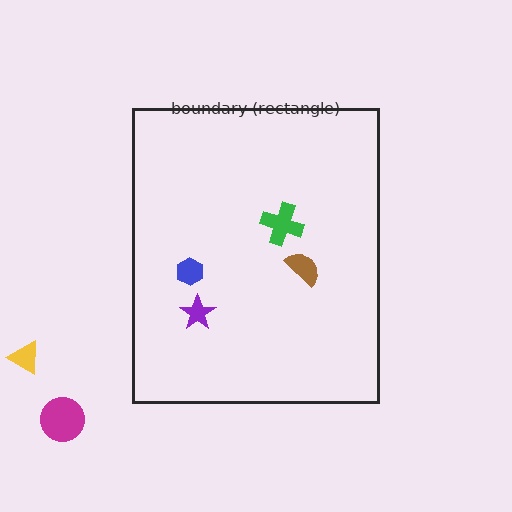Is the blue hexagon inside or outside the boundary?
Inside.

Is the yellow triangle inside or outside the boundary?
Outside.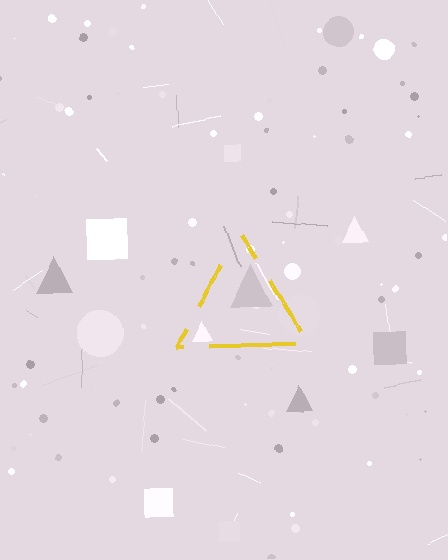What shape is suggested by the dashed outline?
The dashed outline suggests a triangle.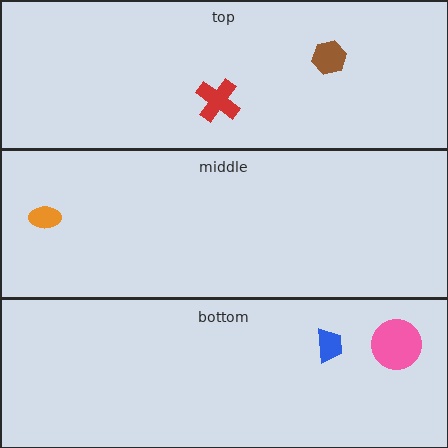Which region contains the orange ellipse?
The middle region.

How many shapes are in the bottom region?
2.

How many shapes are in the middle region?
1.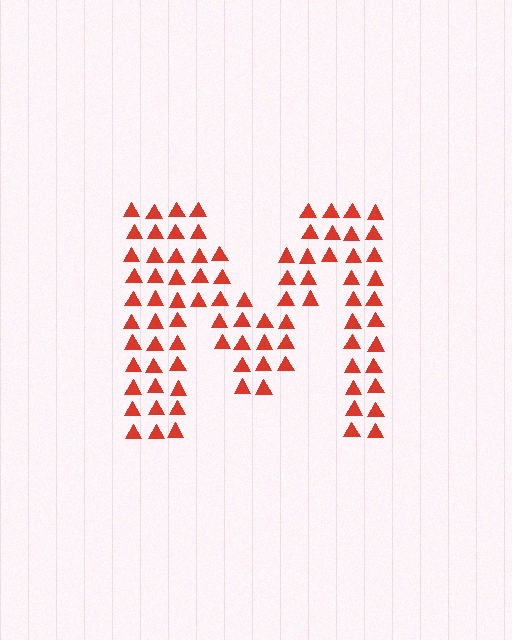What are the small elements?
The small elements are triangles.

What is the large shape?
The large shape is the letter M.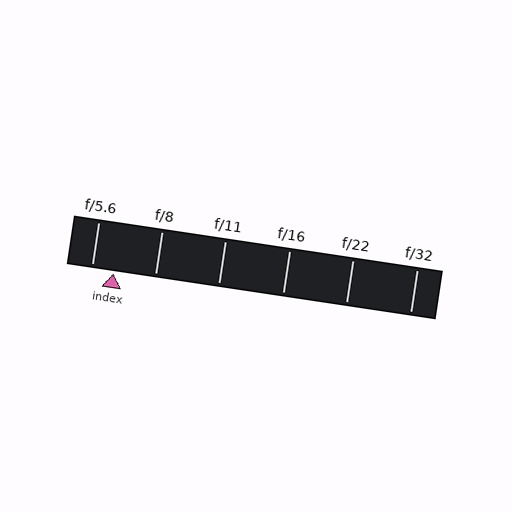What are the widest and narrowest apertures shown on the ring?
The widest aperture shown is f/5.6 and the narrowest is f/32.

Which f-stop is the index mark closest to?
The index mark is closest to f/5.6.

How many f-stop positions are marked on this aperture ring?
There are 6 f-stop positions marked.